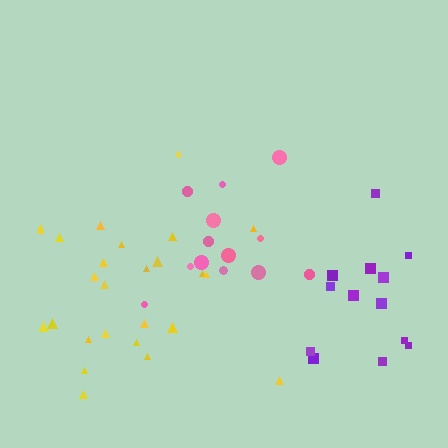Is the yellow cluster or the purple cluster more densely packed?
Purple.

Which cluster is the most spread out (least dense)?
Yellow.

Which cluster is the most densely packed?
Purple.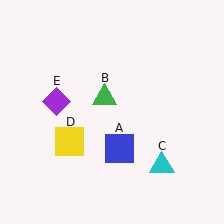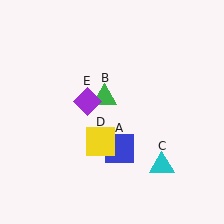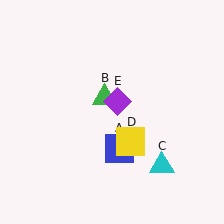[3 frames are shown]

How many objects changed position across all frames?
2 objects changed position: yellow square (object D), purple diamond (object E).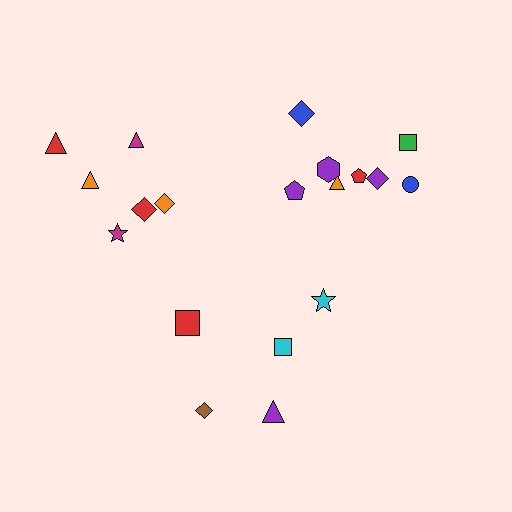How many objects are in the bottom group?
There are 5 objects.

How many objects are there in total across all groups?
There are 19 objects.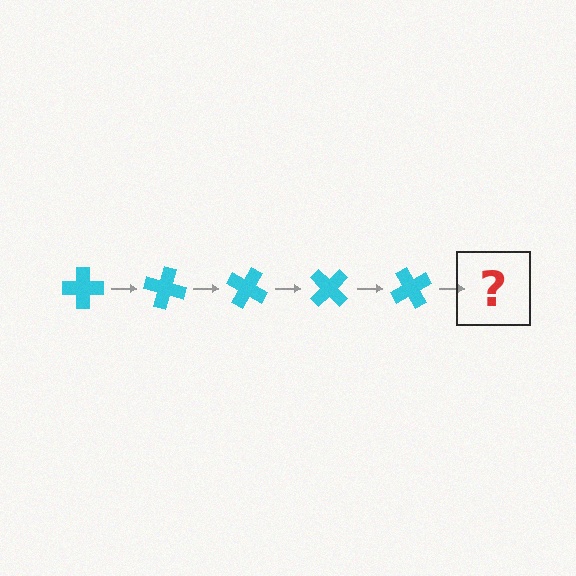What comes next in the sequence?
The next element should be a cyan cross rotated 75 degrees.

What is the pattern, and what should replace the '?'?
The pattern is that the cross rotates 15 degrees each step. The '?' should be a cyan cross rotated 75 degrees.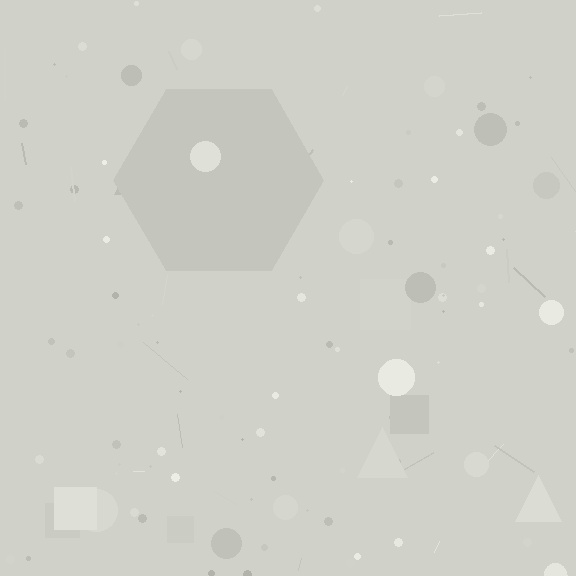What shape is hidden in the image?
A hexagon is hidden in the image.